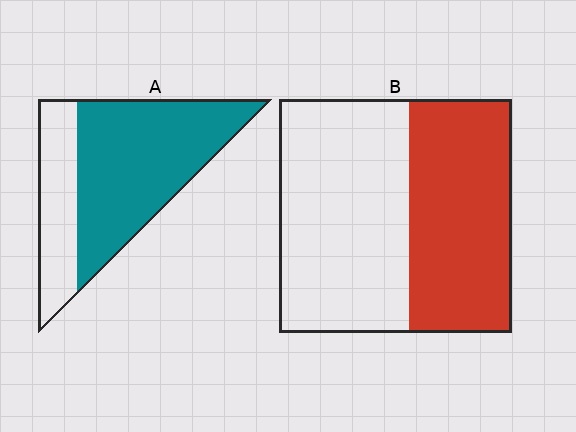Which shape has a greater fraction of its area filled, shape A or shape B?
Shape A.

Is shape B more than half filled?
No.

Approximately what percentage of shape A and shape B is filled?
A is approximately 70% and B is approximately 45%.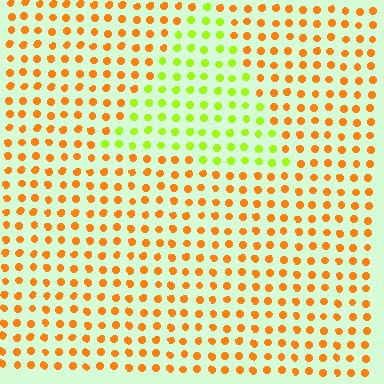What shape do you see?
I see a triangle.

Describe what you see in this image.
The image is filled with small orange elements in a uniform arrangement. A triangle-shaped region is visible where the elements are tinted to a slightly different hue, forming a subtle color boundary.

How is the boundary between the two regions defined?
The boundary is defined purely by a slight shift in hue (about 56 degrees). Spacing, size, and orientation are identical on both sides.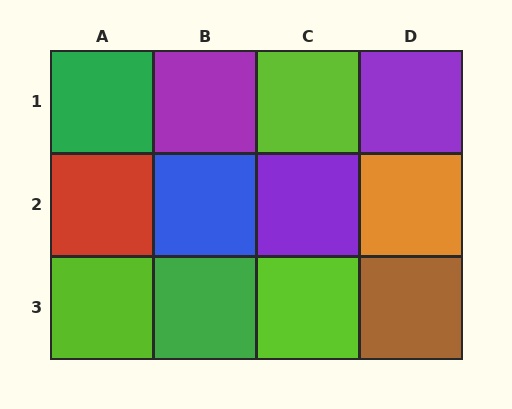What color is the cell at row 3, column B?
Green.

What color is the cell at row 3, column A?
Lime.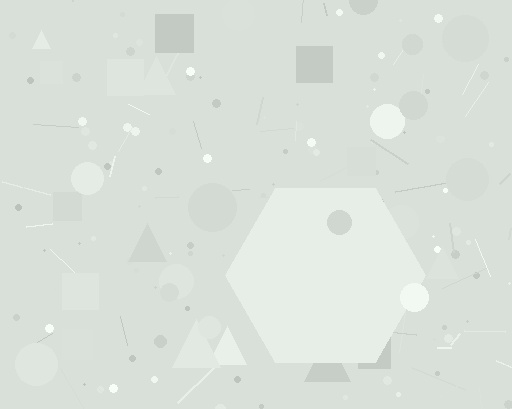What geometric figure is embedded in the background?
A hexagon is embedded in the background.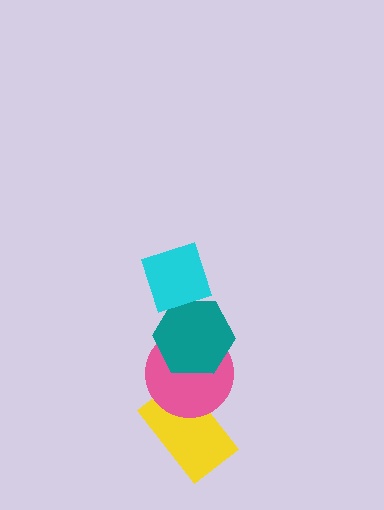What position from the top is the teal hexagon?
The teal hexagon is 2nd from the top.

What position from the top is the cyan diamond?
The cyan diamond is 1st from the top.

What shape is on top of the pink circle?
The teal hexagon is on top of the pink circle.